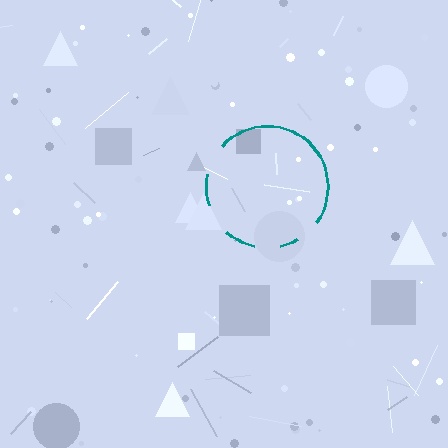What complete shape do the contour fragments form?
The contour fragments form a circle.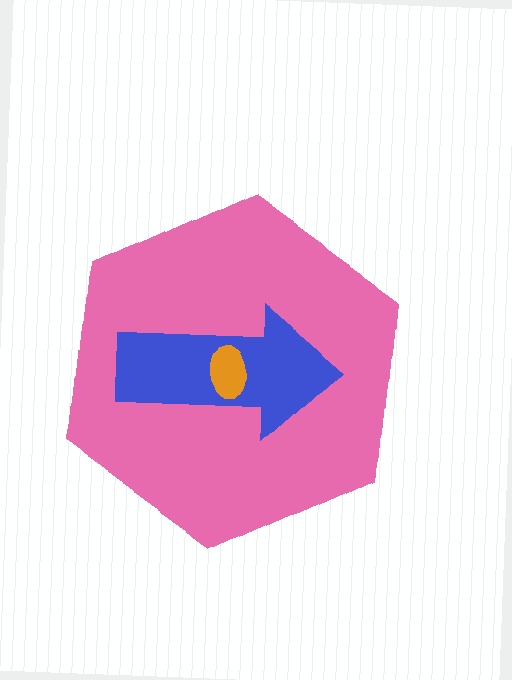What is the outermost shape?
The pink hexagon.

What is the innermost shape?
The orange ellipse.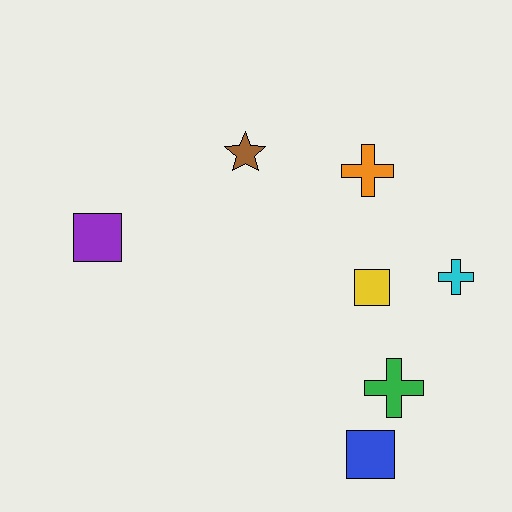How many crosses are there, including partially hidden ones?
There are 3 crosses.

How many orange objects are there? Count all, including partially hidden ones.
There is 1 orange object.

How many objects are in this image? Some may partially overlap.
There are 7 objects.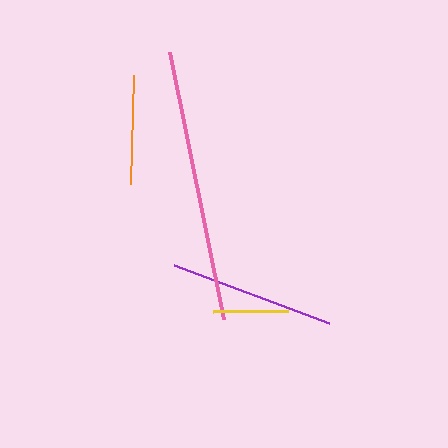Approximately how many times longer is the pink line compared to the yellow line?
The pink line is approximately 3.6 times the length of the yellow line.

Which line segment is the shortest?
The yellow line is the shortest at approximately 75 pixels.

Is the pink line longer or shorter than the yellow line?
The pink line is longer than the yellow line.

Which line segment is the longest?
The pink line is the longest at approximately 272 pixels.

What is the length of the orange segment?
The orange segment is approximately 108 pixels long.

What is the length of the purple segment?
The purple segment is approximately 166 pixels long.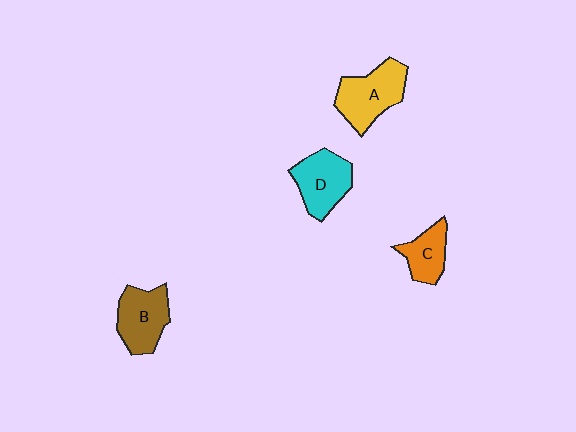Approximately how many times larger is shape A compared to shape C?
Approximately 1.6 times.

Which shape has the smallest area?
Shape C (orange).